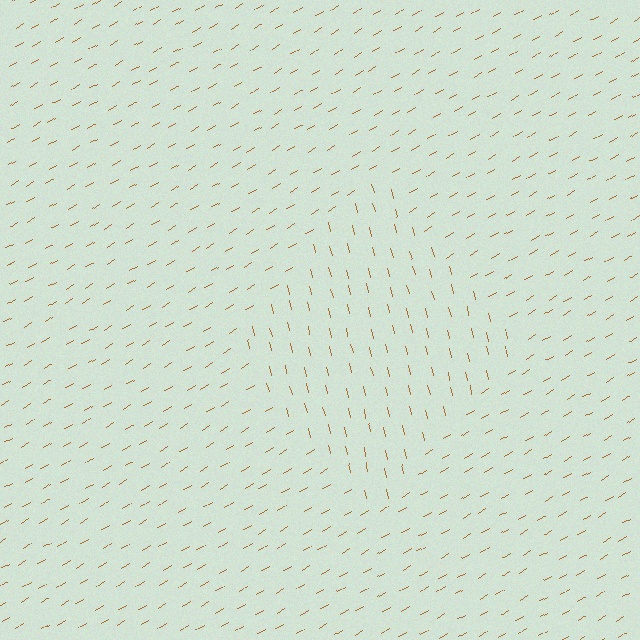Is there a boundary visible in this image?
Yes, there is a texture boundary formed by a change in line orientation.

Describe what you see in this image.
The image is filled with small brown line segments. A diamond region in the image has lines oriented differently from the surrounding lines, creating a visible texture boundary.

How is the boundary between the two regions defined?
The boundary is defined purely by a change in line orientation (approximately 72 degrees difference). All lines are the same color and thickness.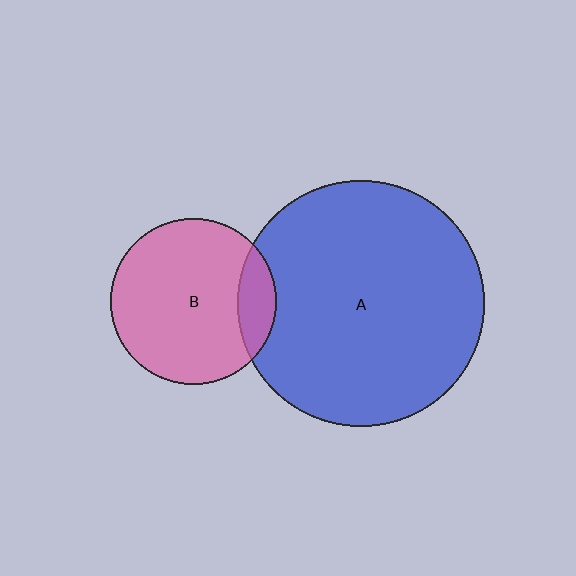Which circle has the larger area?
Circle A (blue).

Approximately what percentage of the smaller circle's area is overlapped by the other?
Approximately 15%.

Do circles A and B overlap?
Yes.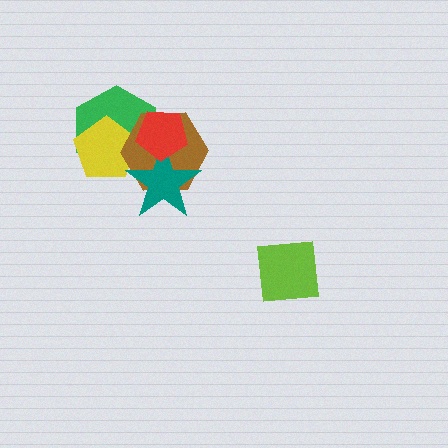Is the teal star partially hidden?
Yes, it is partially covered by another shape.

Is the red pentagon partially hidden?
No, no other shape covers it.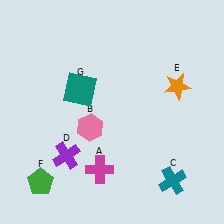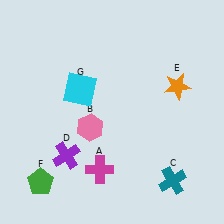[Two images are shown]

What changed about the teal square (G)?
In Image 1, G is teal. In Image 2, it changed to cyan.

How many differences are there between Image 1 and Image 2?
There is 1 difference between the two images.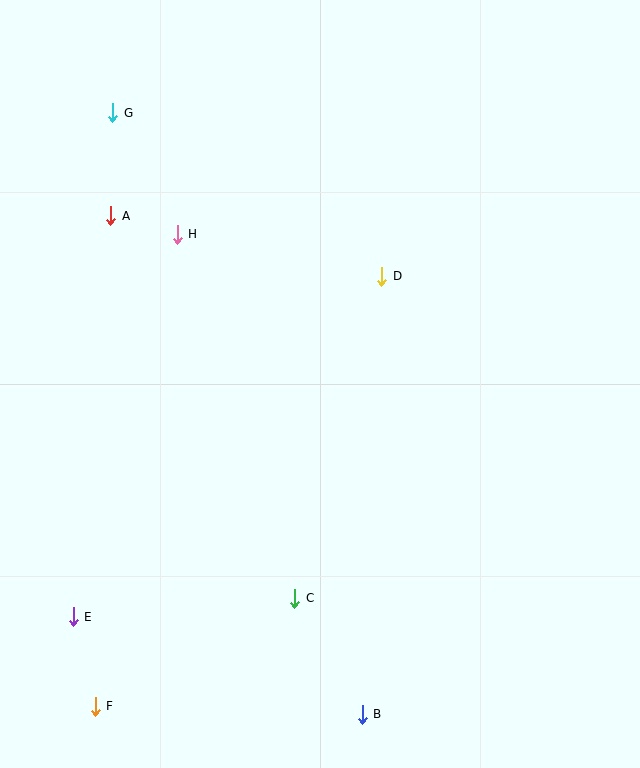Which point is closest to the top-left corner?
Point G is closest to the top-left corner.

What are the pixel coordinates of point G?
Point G is at (113, 113).